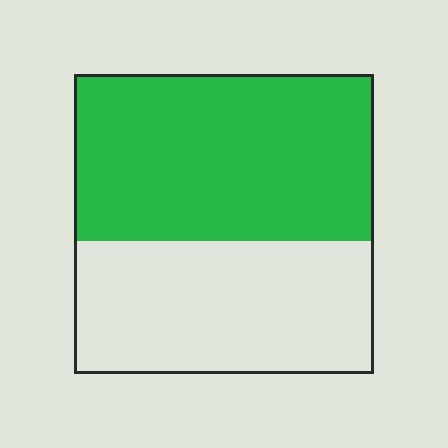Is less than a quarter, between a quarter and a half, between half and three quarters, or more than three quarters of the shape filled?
Between half and three quarters.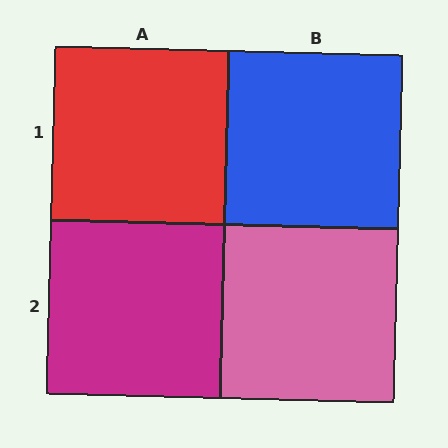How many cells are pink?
1 cell is pink.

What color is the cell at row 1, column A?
Red.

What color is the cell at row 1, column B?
Blue.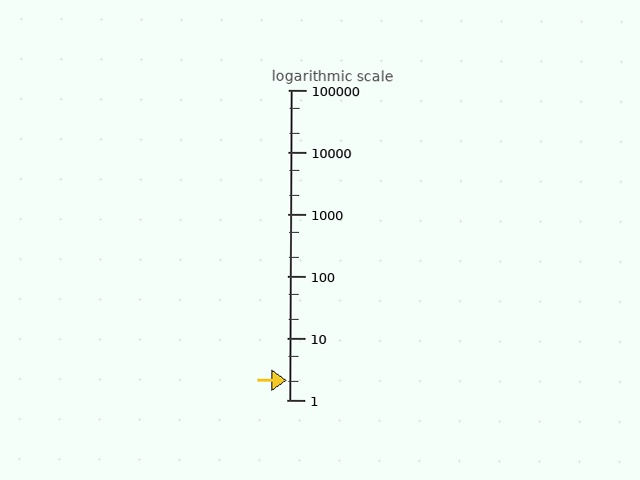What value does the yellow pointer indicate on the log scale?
The pointer indicates approximately 2.1.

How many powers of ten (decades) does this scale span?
The scale spans 5 decades, from 1 to 100000.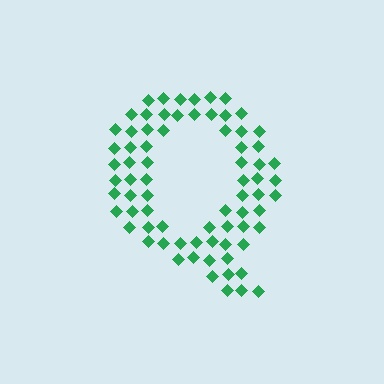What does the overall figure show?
The overall figure shows the letter Q.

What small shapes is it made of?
It is made of small diamonds.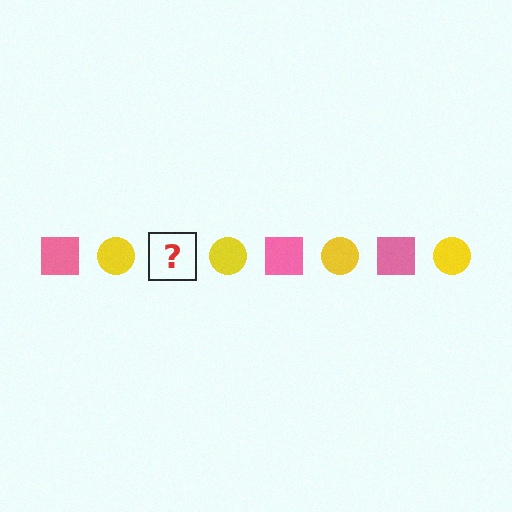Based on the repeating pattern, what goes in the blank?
The blank should be a pink square.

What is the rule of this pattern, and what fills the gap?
The rule is that the pattern alternates between pink square and yellow circle. The gap should be filled with a pink square.